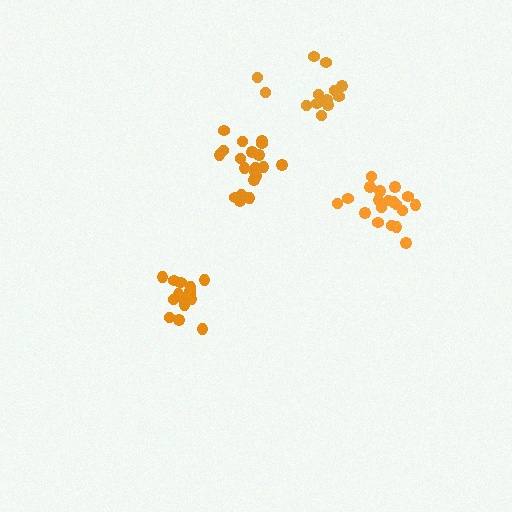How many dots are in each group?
Group 1: 20 dots, Group 2: 16 dots, Group 3: 19 dots, Group 4: 15 dots (70 total).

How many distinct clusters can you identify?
There are 4 distinct clusters.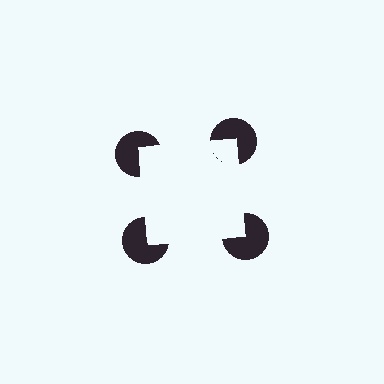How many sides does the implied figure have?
4 sides.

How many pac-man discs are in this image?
There are 4 — one at each vertex of the illusory square.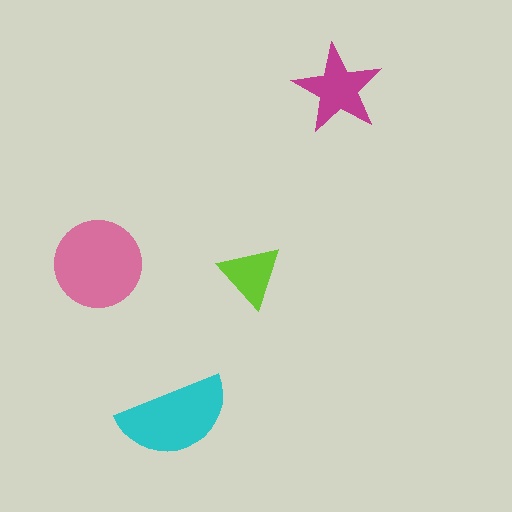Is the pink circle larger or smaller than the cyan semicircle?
Larger.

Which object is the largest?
The pink circle.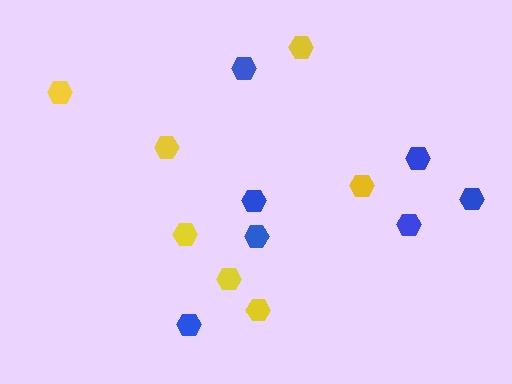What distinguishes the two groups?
There are 2 groups: one group of blue hexagons (7) and one group of yellow hexagons (7).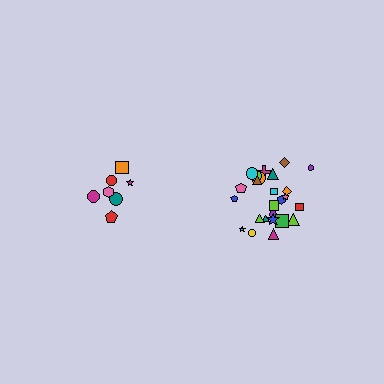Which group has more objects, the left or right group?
The right group.